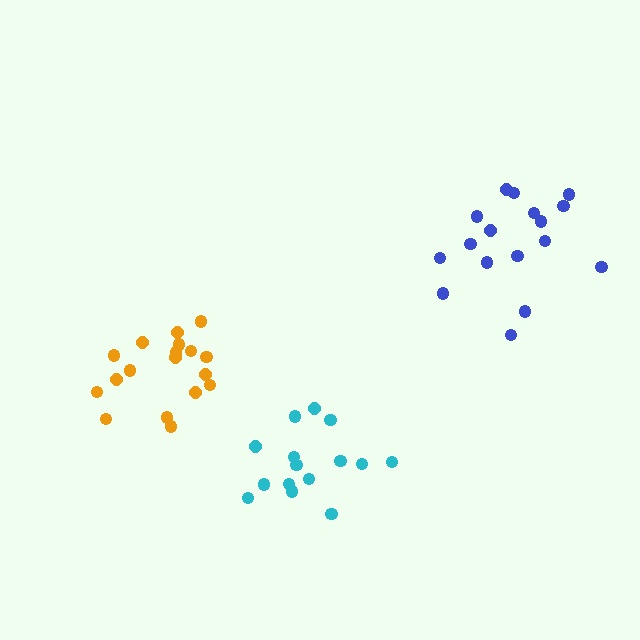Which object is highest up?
The blue cluster is topmost.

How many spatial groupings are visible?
There are 3 spatial groupings.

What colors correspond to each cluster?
The clusters are colored: orange, blue, cyan.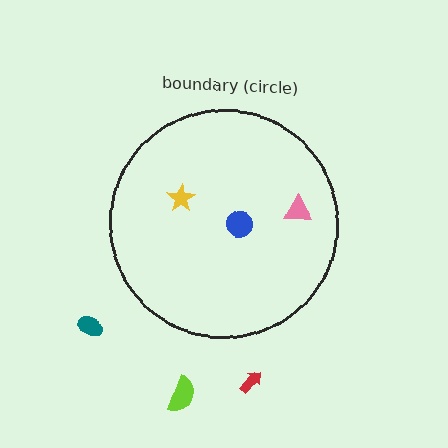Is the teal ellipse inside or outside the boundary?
Outside.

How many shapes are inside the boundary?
3 inside, 3 outside.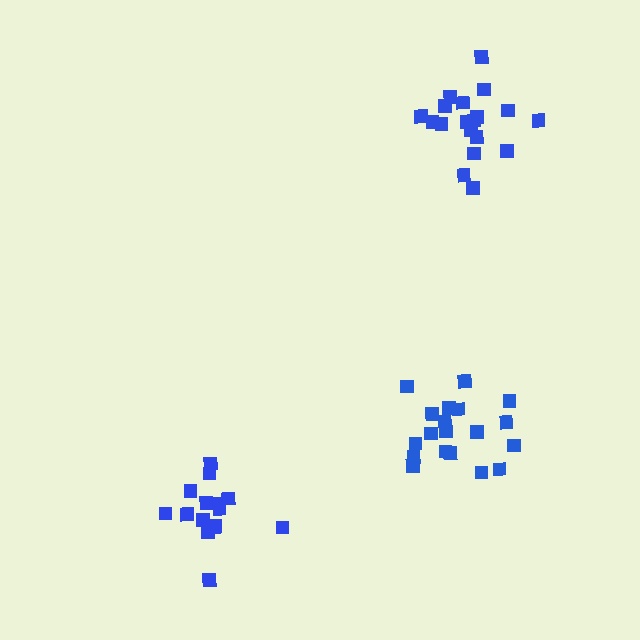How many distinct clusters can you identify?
There are 3 distinct clusters.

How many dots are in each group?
Group 1: 15 dots, Group 2: 19 dots, Group 3: 19 dots (53 total).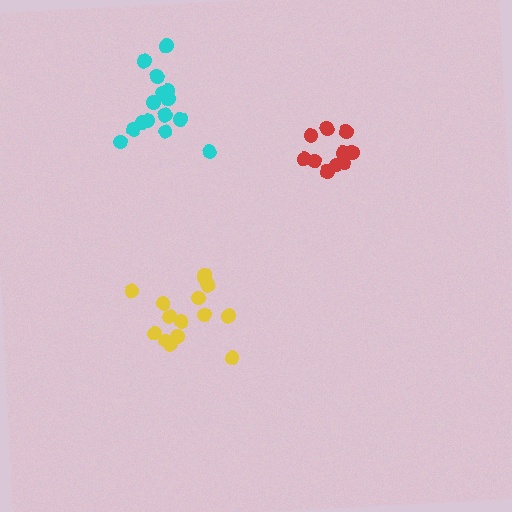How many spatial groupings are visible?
There are 3 spatial groupings.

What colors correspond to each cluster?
The clusters are colored: yellow, red, cyan.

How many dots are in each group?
Group 1: 15 dots, Group 2: 11 dots, Group 3: 15 dots (41 total).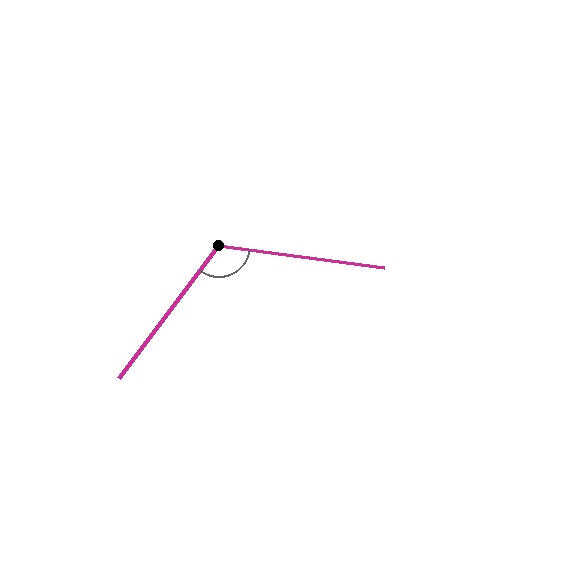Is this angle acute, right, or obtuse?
It is obtuse.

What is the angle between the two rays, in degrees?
Approximately 119 degrees.